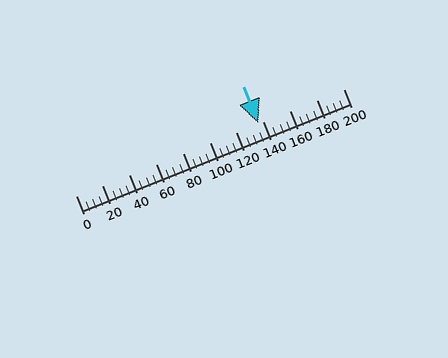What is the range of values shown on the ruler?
The ruler shows values from 0 to 200.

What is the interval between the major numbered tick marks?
The major tick marks are spaced 20 units apart.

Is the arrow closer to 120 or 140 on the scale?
The arrow is closer to 140.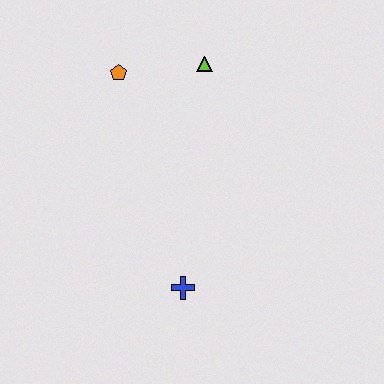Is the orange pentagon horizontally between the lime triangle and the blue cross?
No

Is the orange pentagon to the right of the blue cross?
No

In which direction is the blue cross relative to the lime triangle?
The blue cross is below the lime triangle.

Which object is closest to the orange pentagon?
The lime triangle is closest to the orange pentagon.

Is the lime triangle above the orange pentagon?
Yes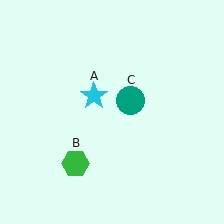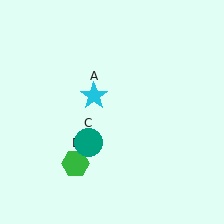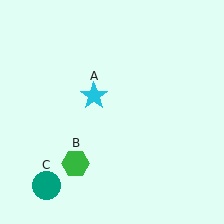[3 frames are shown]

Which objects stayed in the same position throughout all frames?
Cyan star (object A) and green hexagon (object B) remained stationary.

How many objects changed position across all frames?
1 object changed position: teal circle (object C).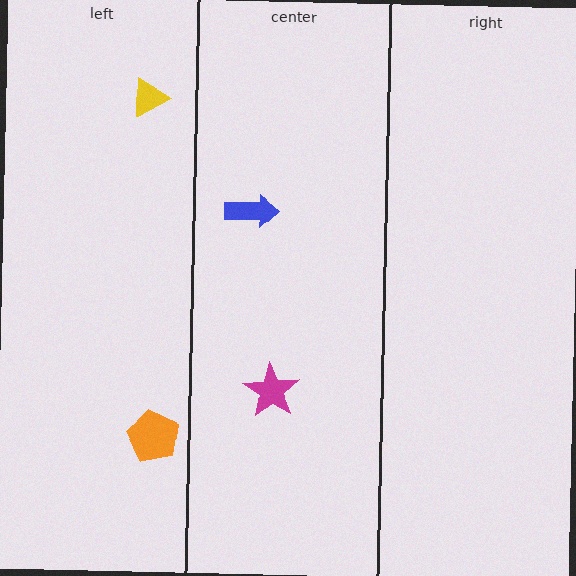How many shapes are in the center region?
2.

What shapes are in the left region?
The orange pentagon, the yellow triangle.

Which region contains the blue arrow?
The center region.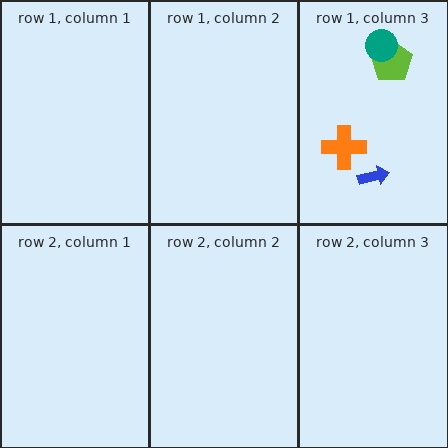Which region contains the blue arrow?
The row 1, column 3 region.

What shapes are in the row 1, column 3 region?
The blue arrow, the lime pentagon, the orange cross, the teal circle.